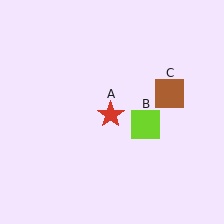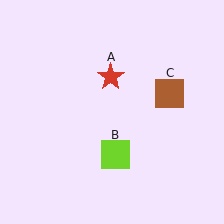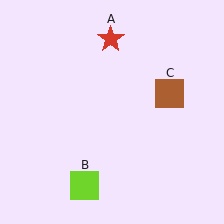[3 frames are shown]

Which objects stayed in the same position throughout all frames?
Brown square (object C) remained stationary.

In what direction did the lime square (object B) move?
The lime square (object B) moved down and to the left.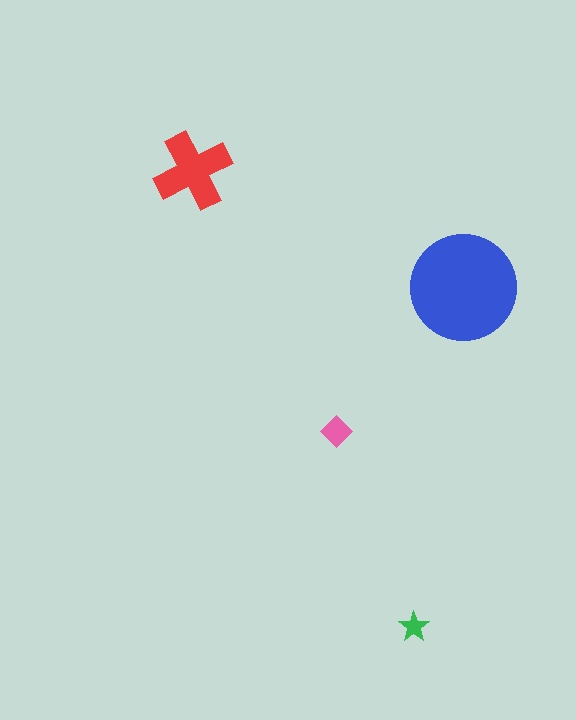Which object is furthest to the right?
The blue circle is rightmost.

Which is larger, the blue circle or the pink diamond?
The blue circle.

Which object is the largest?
The blue circle.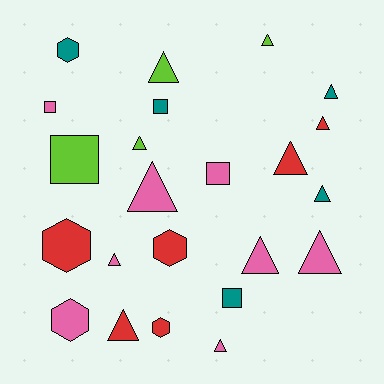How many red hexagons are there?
There are 3 red hexagons.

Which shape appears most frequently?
Triangle, with 13 objects.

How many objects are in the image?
There are 23 objects.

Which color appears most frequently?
Pink, with 8 objects.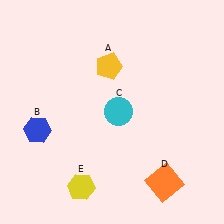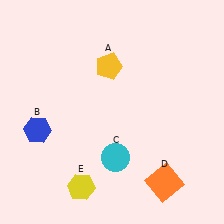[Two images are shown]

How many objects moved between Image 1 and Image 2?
1 object moved between the two images.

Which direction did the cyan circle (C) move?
The cyan circle (C) moved down.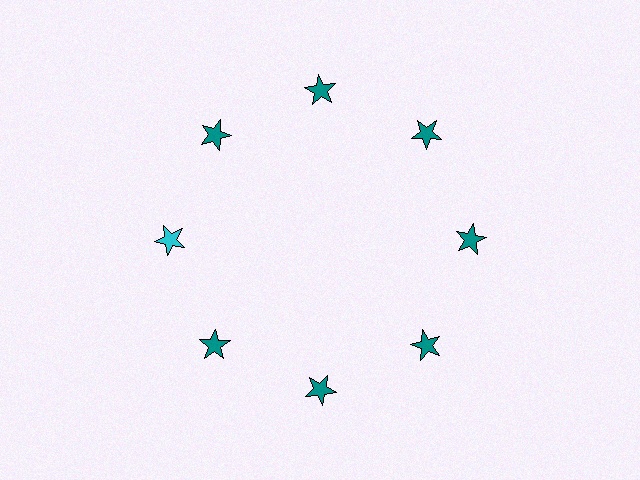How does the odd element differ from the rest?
It has a different color: cyan instead of teal.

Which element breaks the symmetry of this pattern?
The cyan star at roughly the 9 o'clock position breaks the symmetry. All other shapes are teal stars.